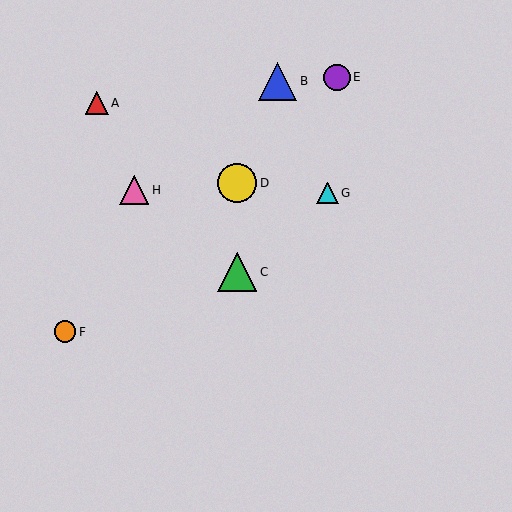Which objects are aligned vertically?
Objects C, D are aligned vertically.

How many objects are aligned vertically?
2 objects (C, D) are aligned vertically.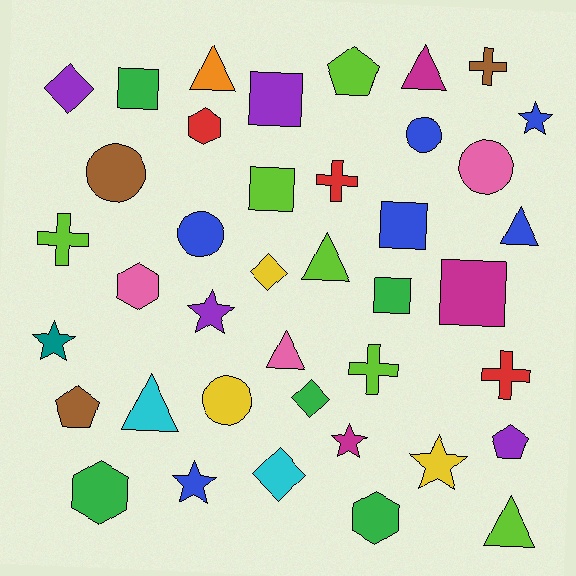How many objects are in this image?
There are 40 objects.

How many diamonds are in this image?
There are 4 diamonds.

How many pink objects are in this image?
There are 3 pink objects.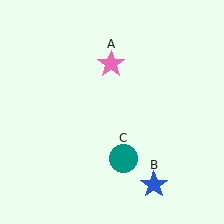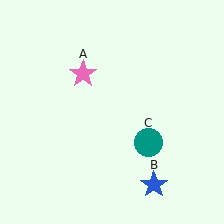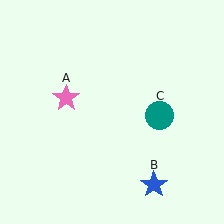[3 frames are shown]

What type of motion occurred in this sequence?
The pink star (object A), teal circle (object C) rotated counterclockwise around the center of the scene.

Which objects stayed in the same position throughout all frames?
Blue star (object B) remained stationary.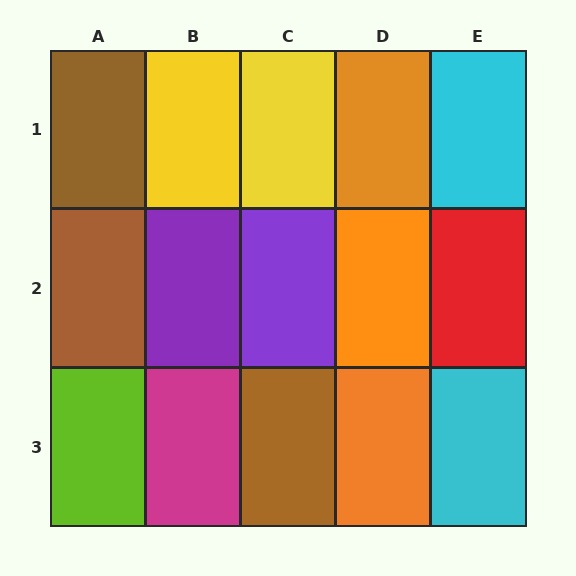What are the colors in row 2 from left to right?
Brown, purple, purple, orange, red.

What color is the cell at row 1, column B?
Yellow.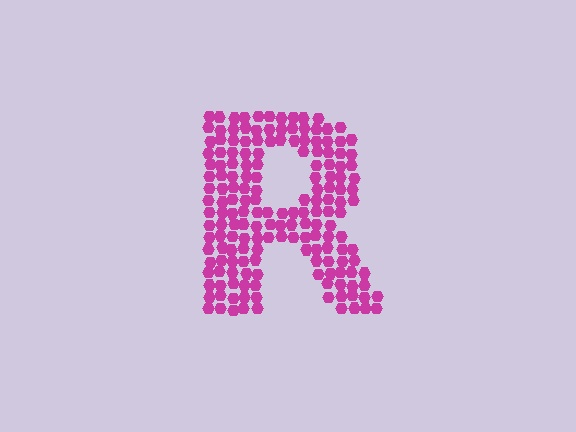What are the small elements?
The small elements are hexagons.